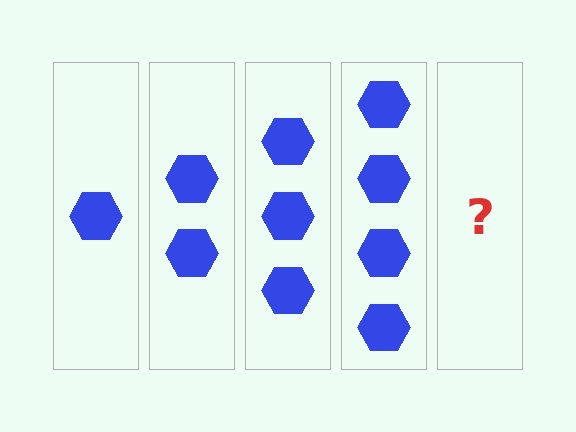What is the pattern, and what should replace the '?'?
The pattern is that each step adds one more hexagon. The '?' should be 5 hexagons.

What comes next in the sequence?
The next element should be 5 hexagons.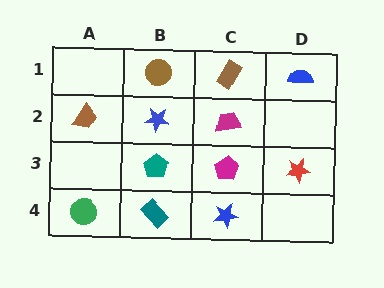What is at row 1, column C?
A brown rectangle.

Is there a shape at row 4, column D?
No, that cell is empty.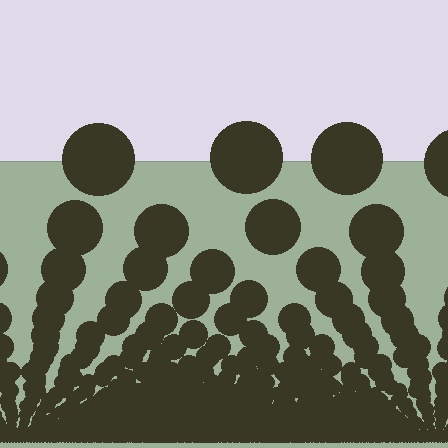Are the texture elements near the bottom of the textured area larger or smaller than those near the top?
Smaller. The gradient is inverted — elements near the bottom are smaller and denser.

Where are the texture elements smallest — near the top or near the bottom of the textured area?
Near the bottom.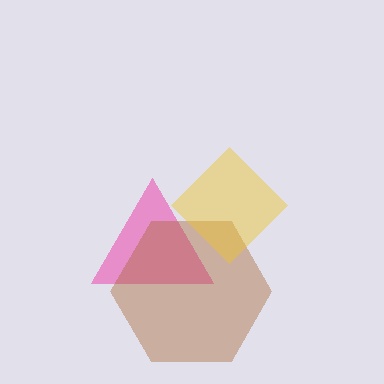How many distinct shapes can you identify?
There are 3 distinct shapes: a pink triangle, a brown hexagon, a yellow diamond.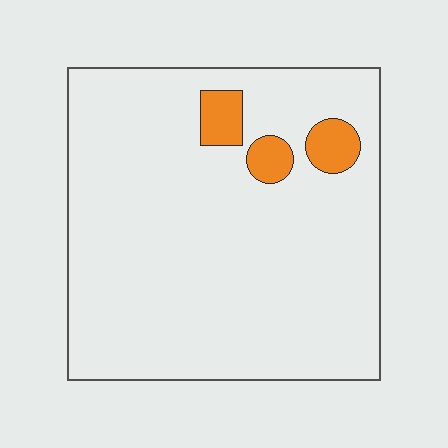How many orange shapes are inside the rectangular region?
3.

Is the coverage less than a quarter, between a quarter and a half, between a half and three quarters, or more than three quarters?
Less than a quarter.